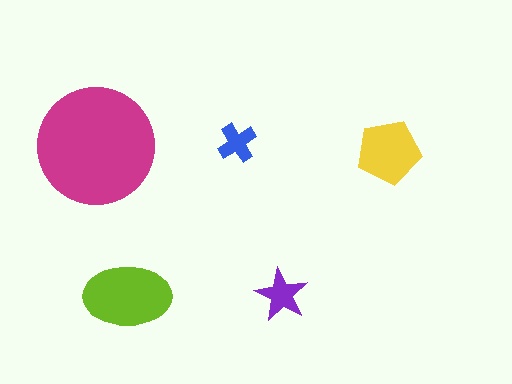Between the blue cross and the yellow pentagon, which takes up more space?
The yellow pentagon.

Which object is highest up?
The blue cross is topmost.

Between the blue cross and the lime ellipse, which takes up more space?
The lime ellipse.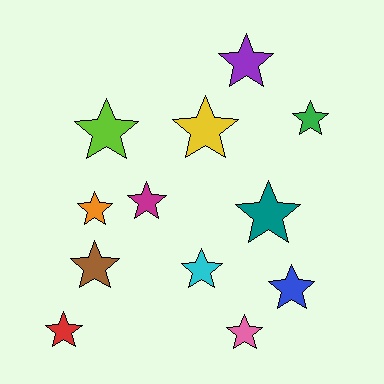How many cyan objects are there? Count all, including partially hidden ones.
There is 1 cyan object.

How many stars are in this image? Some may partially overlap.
There are 12 stars.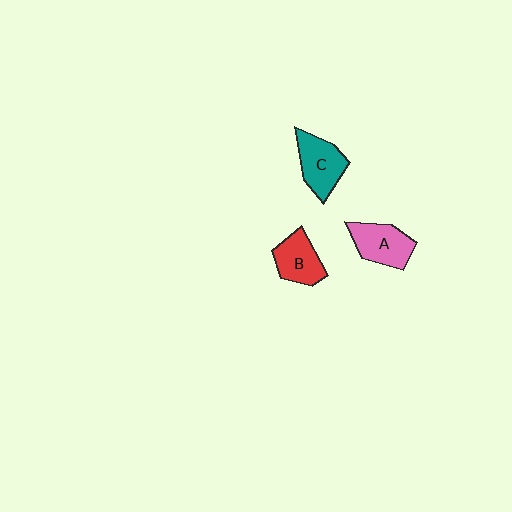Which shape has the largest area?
Shape C (teal).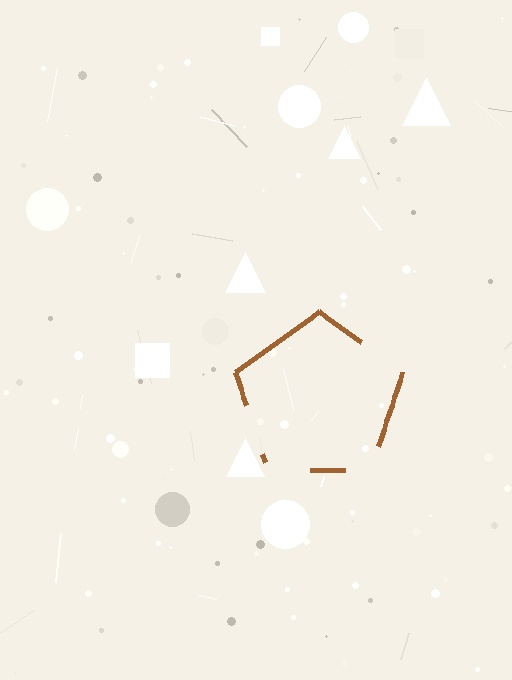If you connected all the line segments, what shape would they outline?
They would outline a pentagon.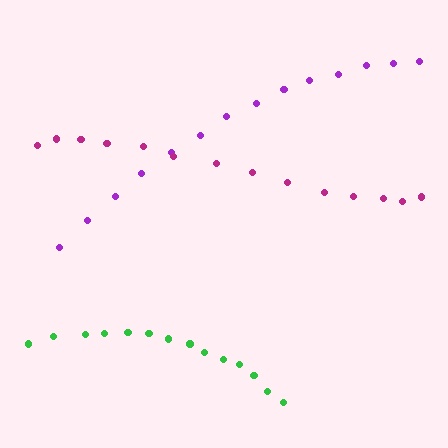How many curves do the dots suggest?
There are 3 distinct paths.